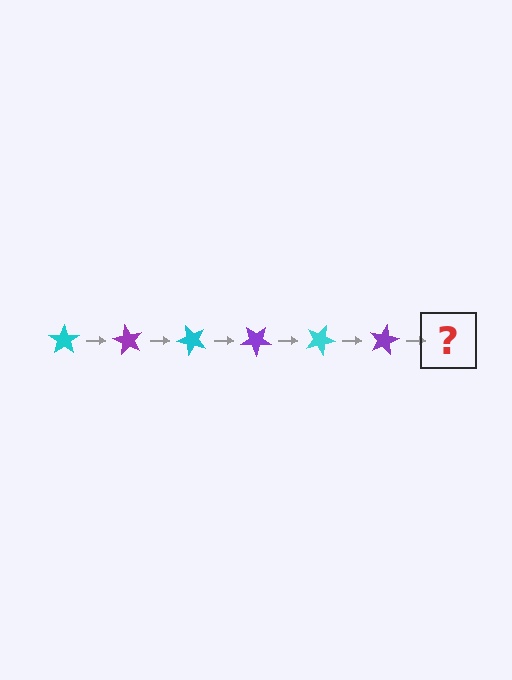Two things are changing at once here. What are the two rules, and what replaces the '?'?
The two rules are that it rotates 60 degrees each step and the color cycles through cyan and purple. The '?' should be a cyan star, rotated 360 degrees from the start.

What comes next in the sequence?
The next element should be a cyan star, rotated 360 degrees from the start.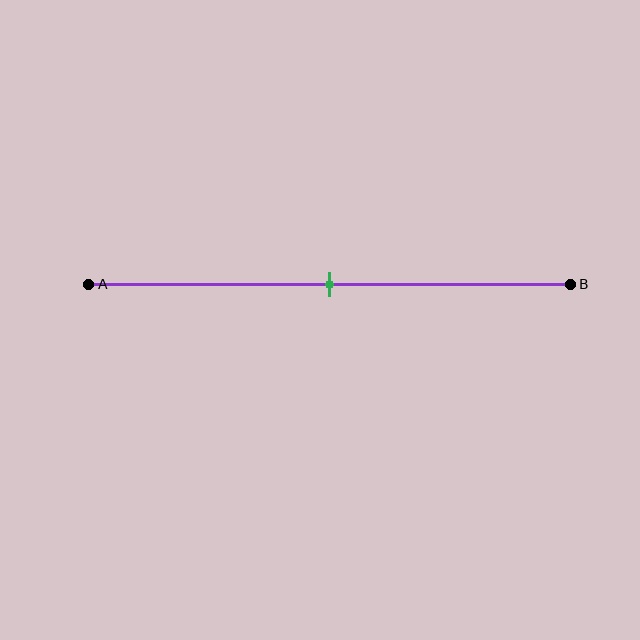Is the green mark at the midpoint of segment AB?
Yes, the mark is approximately at the midpoint.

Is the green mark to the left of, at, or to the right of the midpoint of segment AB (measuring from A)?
The green mark is approximately at the midpoint of segment AB.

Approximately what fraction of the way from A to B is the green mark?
The green mark is approximately 50% of the way from A to B.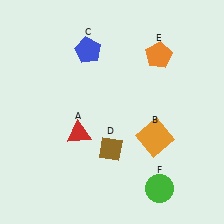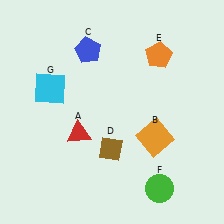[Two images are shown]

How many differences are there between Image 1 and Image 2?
There is 1 difference between the two images.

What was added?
A cyan square (G) was added in Image 2.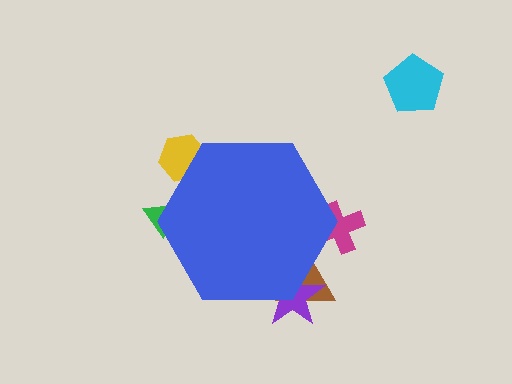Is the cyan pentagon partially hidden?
No, the cyan pentagon is fully visible.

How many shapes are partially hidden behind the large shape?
5 shapes are partially hidden.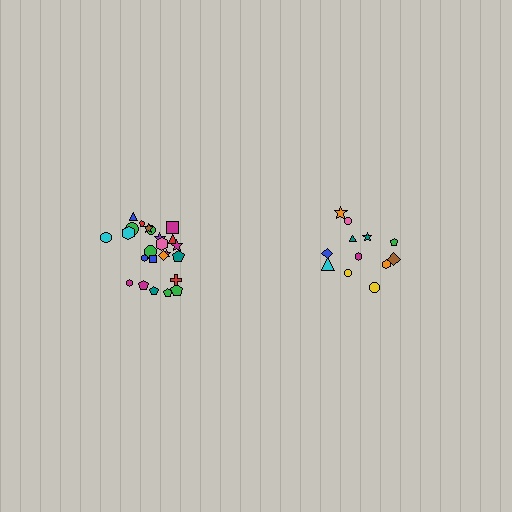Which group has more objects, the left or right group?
The left group.